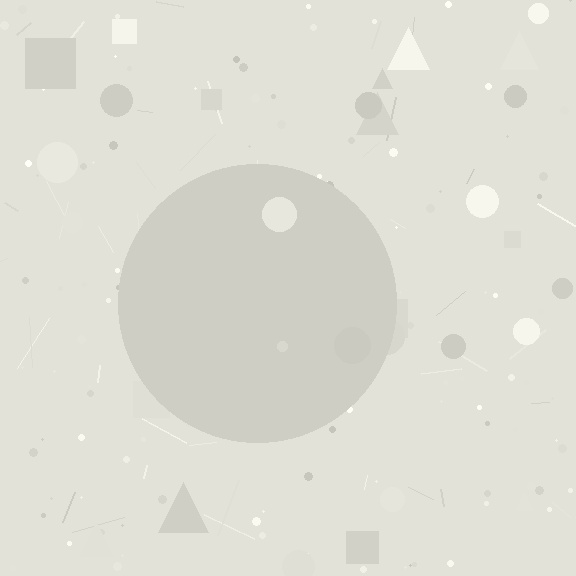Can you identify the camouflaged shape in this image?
The camouflaged shape is a circle.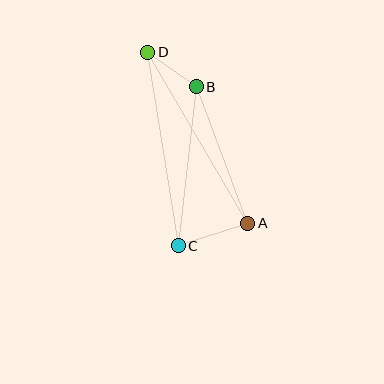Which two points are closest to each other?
Points B and D are closest to each other.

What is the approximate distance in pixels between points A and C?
The distance between A and C is approximately 73 pixels.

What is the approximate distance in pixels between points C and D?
The distance between C and D is approximately 196 pixels.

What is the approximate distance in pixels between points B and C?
The distance between B and C is approximately 160 pixels.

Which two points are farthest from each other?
Points A and D are farthest from each other.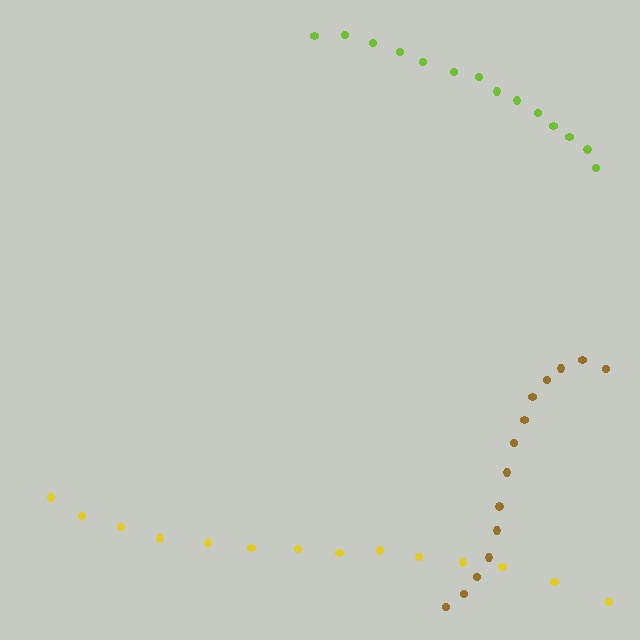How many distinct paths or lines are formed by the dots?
There are 3 distinct paths.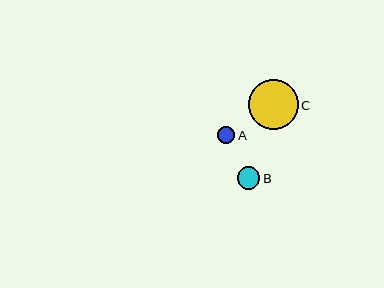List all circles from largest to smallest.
From largest to smallest: C, B, A.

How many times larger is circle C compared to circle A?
Circle C is approximately 2.9 times the size of circle A.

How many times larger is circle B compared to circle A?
Circle B is approximately 1.3 times the size of circle A.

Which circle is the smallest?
Circle A is the smallest with a size of approximately 17 pixels.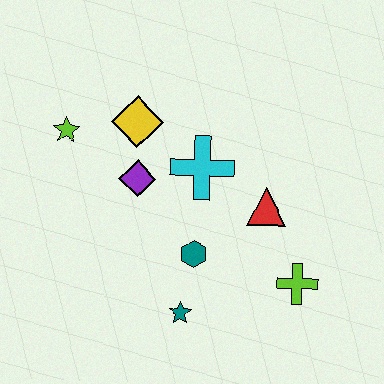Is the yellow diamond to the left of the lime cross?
Yes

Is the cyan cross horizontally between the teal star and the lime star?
No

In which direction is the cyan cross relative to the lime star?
The cyan cross is to the right of the lime star.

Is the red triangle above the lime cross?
Yes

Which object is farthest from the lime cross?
The lime star is farthest from the lime cross.